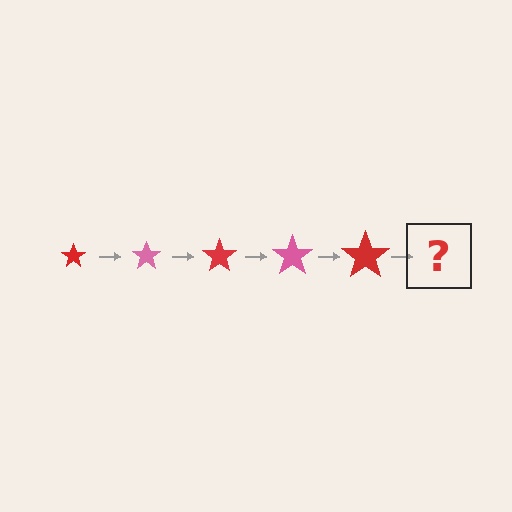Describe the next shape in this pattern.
It should be a pink star, larger than the previous one.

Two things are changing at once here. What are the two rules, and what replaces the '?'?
The two rules are that the star grows larger each step and the color cycles through red and pink. The '?' should be a pink star, larger than the previous one.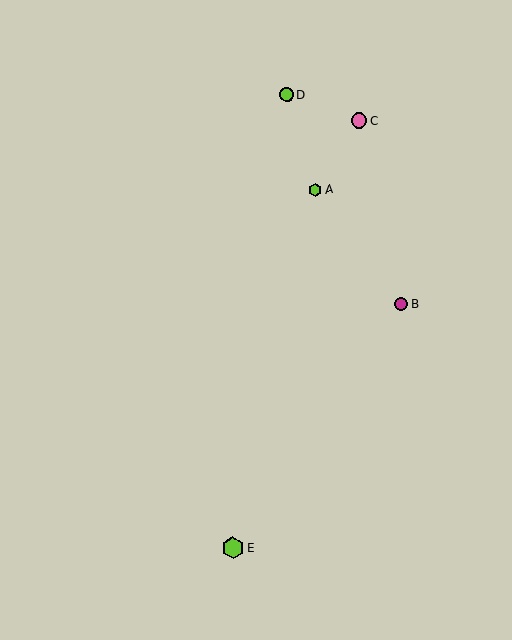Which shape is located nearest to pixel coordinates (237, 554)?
The lime hexagon (labeled E) at (233, 548) is nearest to that location.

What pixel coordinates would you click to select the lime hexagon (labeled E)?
Click at (233, 548) to select the lime hexagon E.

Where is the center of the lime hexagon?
The center of the lime hexagon is at (315, 189).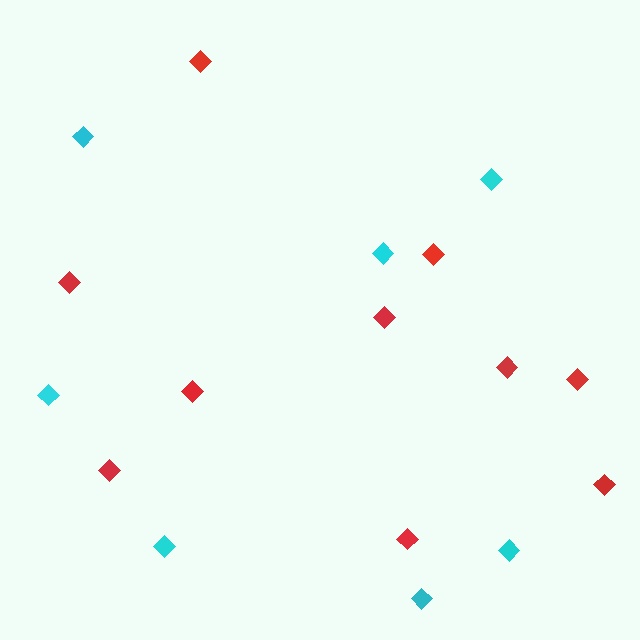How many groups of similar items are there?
There are 2 groups: one group of red diamonds (10) and one group of cyan diamonds (7).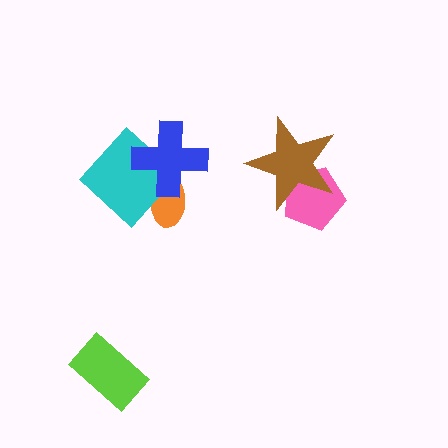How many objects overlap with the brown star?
1 object overlaps with the brown star.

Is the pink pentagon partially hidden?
Yes, it is partially covered by another shape.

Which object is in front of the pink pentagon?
The brown star is in front of the pink pentagon.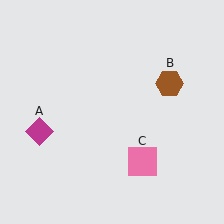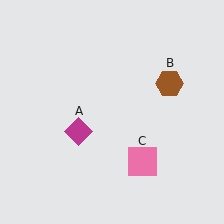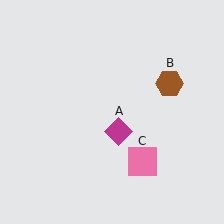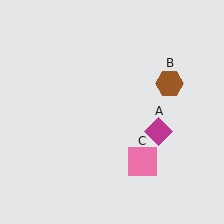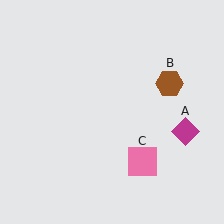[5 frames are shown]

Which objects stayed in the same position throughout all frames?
Brown hexagon (object B) and pink square (object C) remained stationary.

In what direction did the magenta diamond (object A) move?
The magenta diamond (object A) moved right.